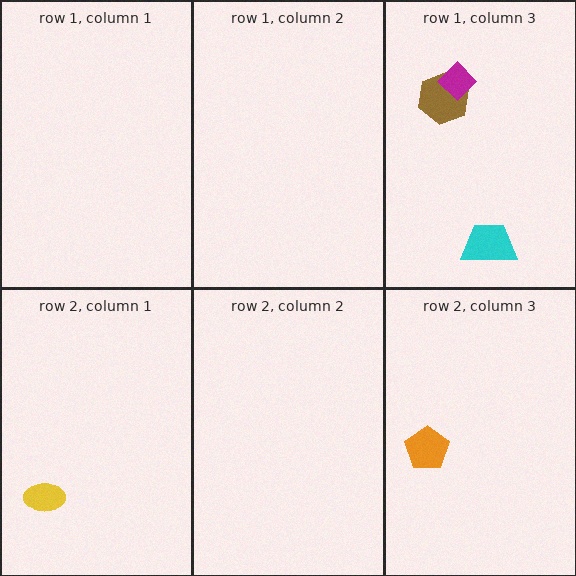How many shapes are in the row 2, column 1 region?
1.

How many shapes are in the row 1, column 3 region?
3.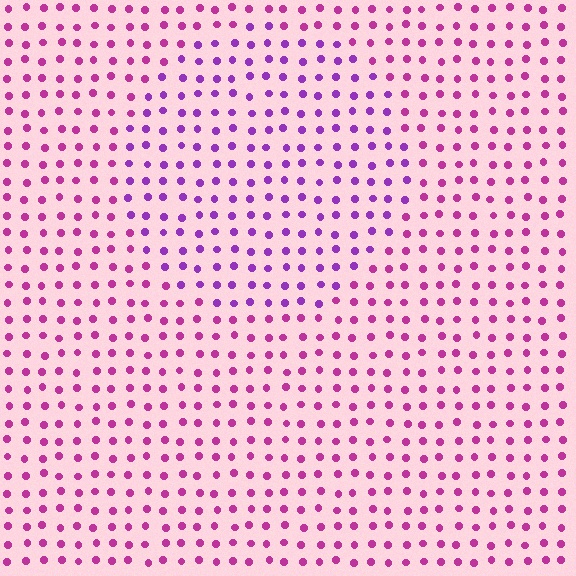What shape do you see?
I see a circle.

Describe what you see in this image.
The image is filled with small magenta elements in a uniform arrangement. A circle-shaped region is visible where the elements are tinted to a slightly different hue, forming a subtle color boundary.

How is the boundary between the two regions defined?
The boundary is defined purely by a slight shift in hue (about 32 degrees). Spacing, size, and orientation are identical on both sides.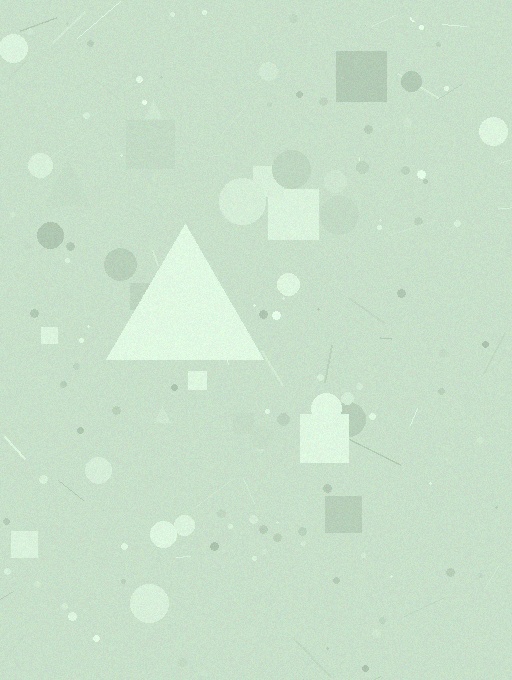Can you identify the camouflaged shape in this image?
The camouflaged shape is a triangle.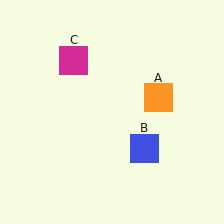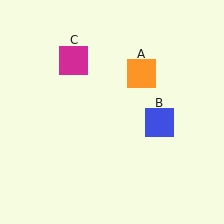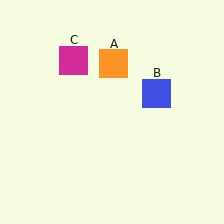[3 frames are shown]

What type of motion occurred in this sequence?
The orange square (object A), blue square (object B) rotated counterclockwise around the center of the scene.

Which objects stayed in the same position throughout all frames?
Magenta square (object C) remained stationary.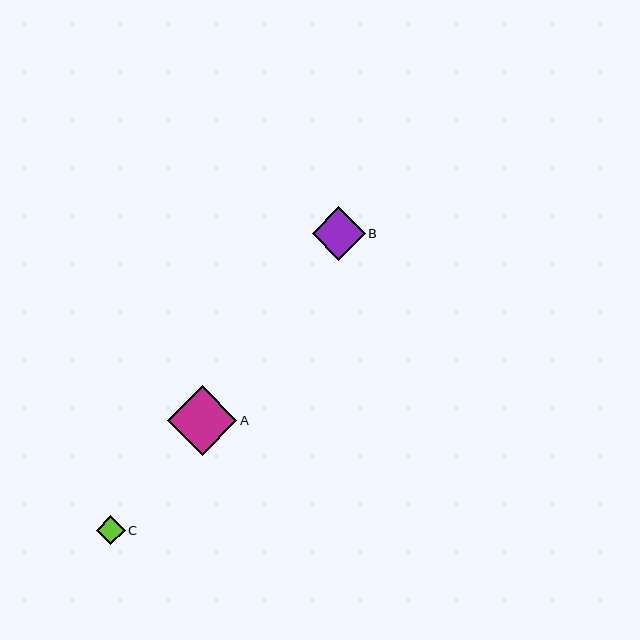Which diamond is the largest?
Diamond A is the largest with a size of approximately 70 pixels.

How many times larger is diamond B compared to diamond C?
Diamond B is approximately 1.8 times the size of diamond C.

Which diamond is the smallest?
Diamond C is the smallest with a size of approximately 29 pixels.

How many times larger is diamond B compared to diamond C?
Diamond B is approximately 1.8 times the size of diamond C.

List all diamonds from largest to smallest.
From largest to smallest: A, B, C.